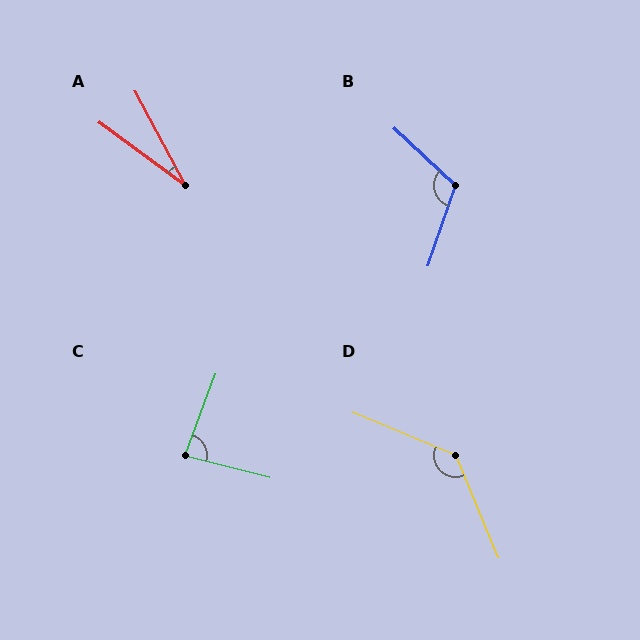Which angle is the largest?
D, at approximately 135 degrees.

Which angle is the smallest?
A, at approximately 26 degrees.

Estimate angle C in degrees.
Approximately 84 degrees.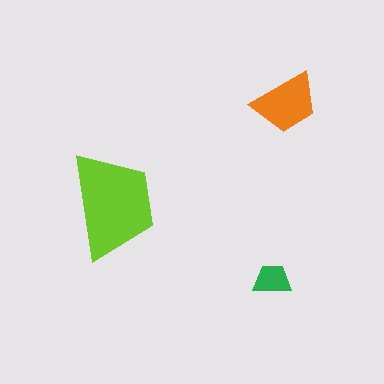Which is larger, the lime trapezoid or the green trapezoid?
The lime one.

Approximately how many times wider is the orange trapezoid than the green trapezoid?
About 1.5 times wider.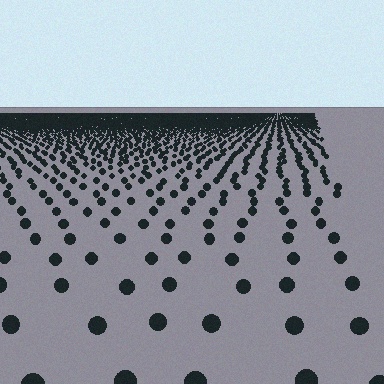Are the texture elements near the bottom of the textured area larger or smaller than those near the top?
Larger. Near the bottom, elements are closer to the viewer and appear at a bigger on-screen size.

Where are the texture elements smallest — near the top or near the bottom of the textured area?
Near the top.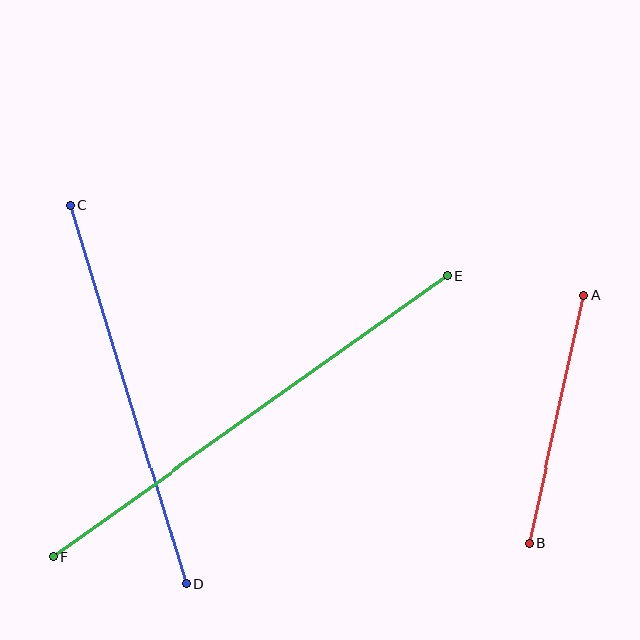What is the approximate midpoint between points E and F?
The midpoint is at approximately (250, 416) pixels.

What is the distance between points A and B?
The distance is approximately 254 pixels.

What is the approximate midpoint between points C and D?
The midpoint is at approximately (128, 395) pixels.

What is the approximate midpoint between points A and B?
The midpoint is at approximately (556, 419) pixels.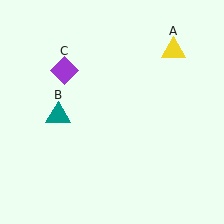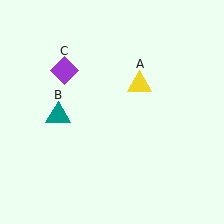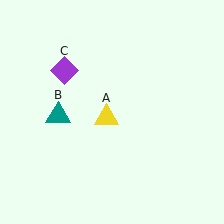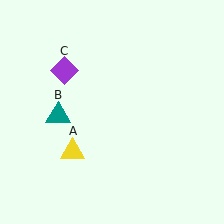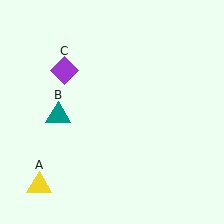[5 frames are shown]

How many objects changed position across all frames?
1 object changed position: yellow triangle (object A).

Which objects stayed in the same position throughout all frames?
Teal triangle (object B) and purple diamond (object C) remained stationary.